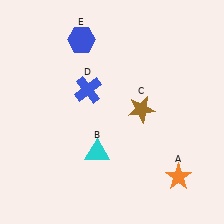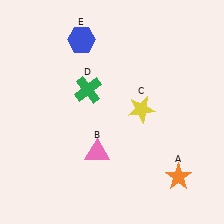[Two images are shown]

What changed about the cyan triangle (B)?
In Image 1, B is cyan. In Image 2, it changed to pink.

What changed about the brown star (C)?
In Image 1, C is brown. In Image 2, it changed to yellow.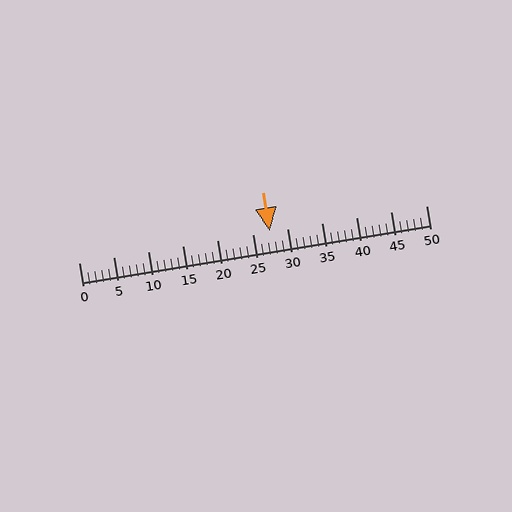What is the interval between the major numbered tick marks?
The major tick marks are spaced 5 units apart.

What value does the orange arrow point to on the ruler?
The orange arrow points to approximately 28.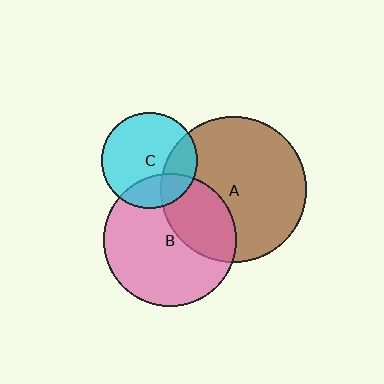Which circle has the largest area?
Circle A (brown).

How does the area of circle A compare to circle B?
Approximately 1.2 times.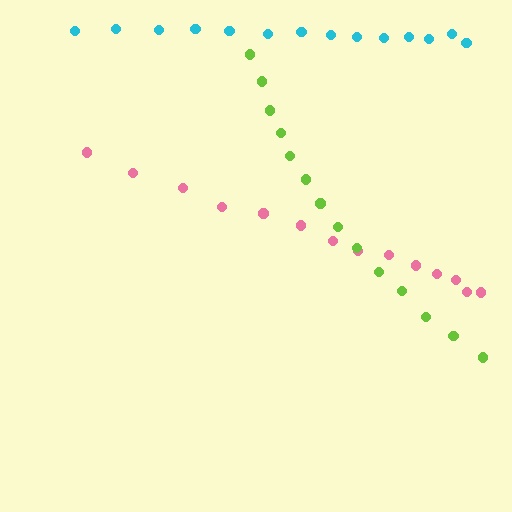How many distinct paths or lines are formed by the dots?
There are 3 distinct paths.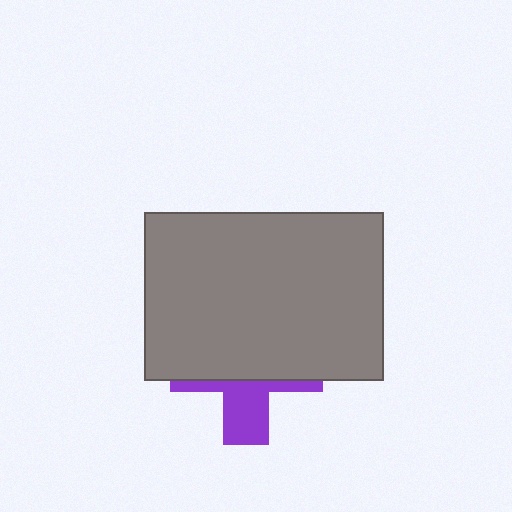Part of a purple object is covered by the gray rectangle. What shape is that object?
It is a cross.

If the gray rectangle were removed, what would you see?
You would see the complete purple cross.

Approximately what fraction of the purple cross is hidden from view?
Roughly 67% of the purple cross is hidden behind the gray rectangle.